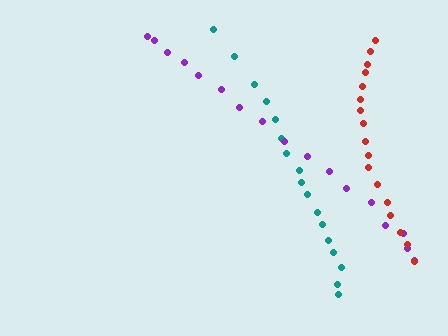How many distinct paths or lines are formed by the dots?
There are 3 distinct paths.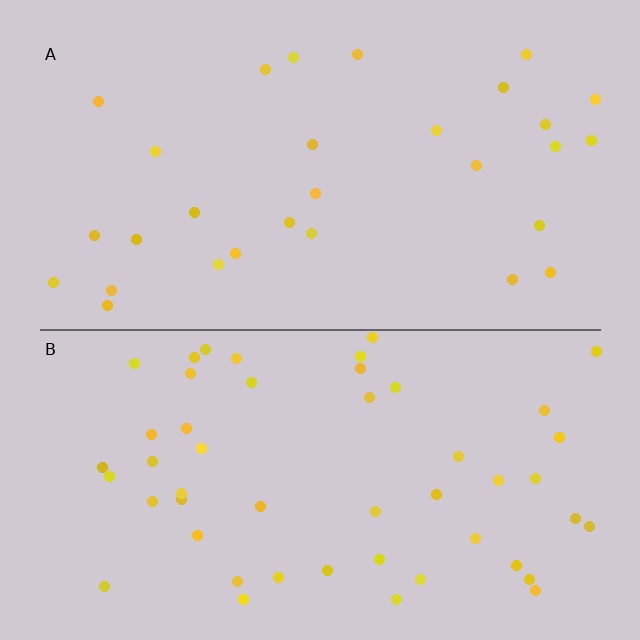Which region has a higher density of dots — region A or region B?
B (the bottom).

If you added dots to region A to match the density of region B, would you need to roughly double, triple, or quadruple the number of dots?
Approximately double.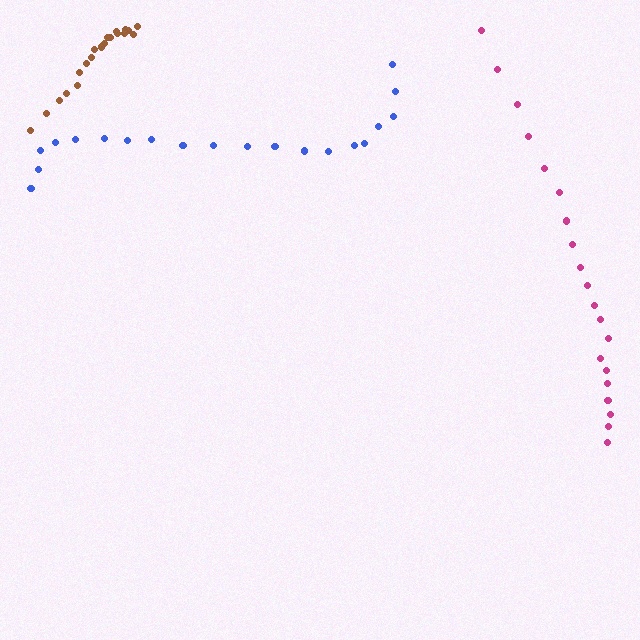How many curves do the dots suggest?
There are 3 distinct paths.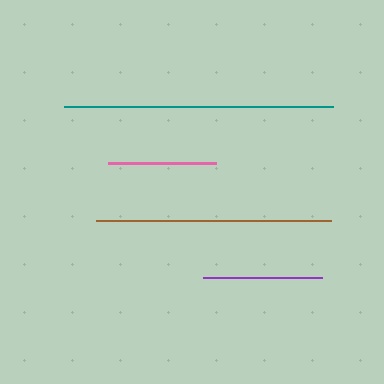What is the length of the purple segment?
The purple segment is approximately 119 pixels long.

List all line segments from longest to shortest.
From longest to shortest: teal, brown, purple, pink.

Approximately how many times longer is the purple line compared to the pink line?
The purple line is approximately 1.1 times the length of the pink line.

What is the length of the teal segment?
The teal segment is approximately 270 pixels long.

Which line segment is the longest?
The teal line is the longest at approximately 270 pixels.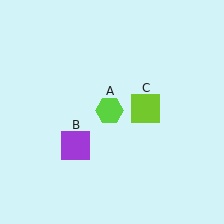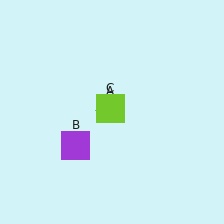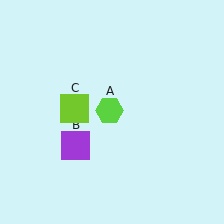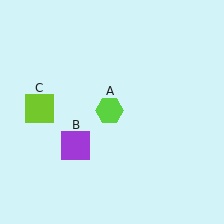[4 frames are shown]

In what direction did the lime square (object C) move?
The lime square (object C) moved left.